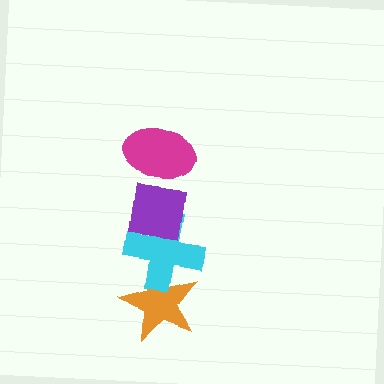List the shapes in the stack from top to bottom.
From top to bottom: the magenta ellipse, the purple square, the cyan cross, the orange star.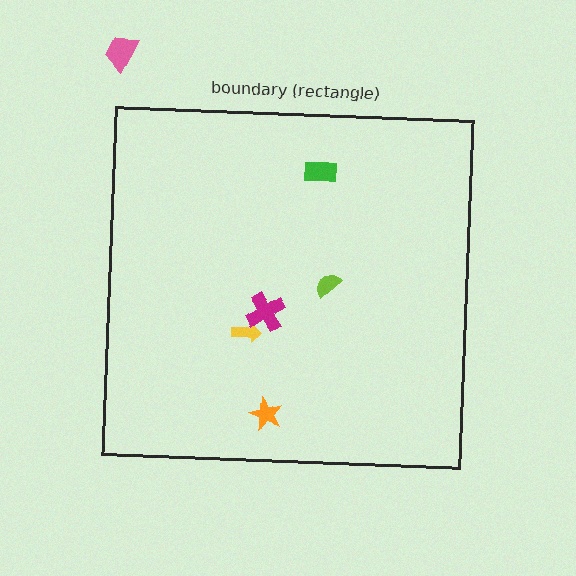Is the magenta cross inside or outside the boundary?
Inside.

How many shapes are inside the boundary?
5 inside, 1 outside.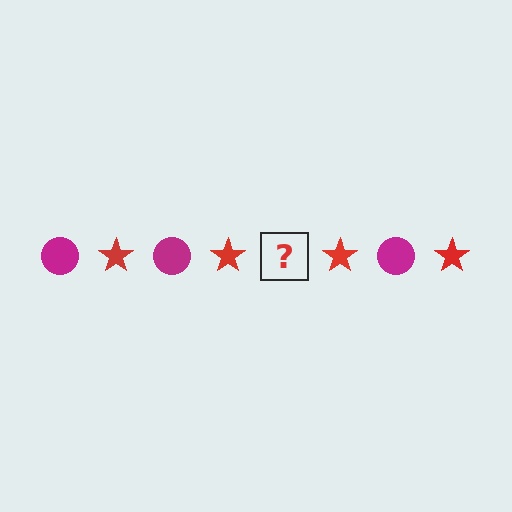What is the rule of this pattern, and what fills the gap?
The rule is that the pattern alternates between magenta circle and red star. The gap should be filled with a magenta circle.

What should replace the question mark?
The question mark should be replaced with a magenta circle.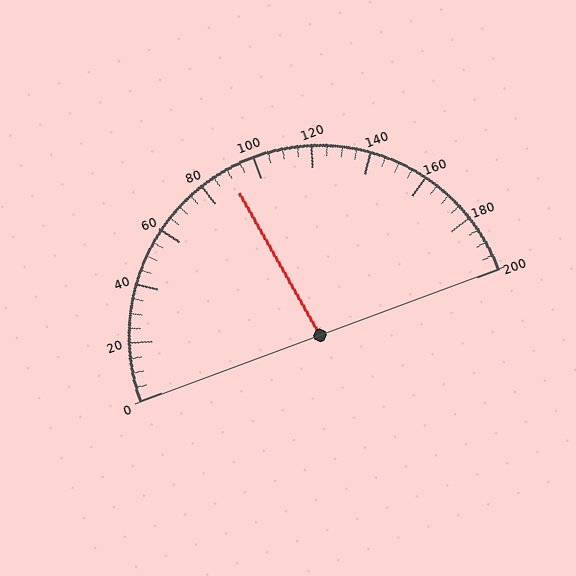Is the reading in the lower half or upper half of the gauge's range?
The reading is in the lower half of the range (0 to 200).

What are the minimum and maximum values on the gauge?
The gauge ranges from 0 to 200.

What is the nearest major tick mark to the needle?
The nearest major tick mark is 80.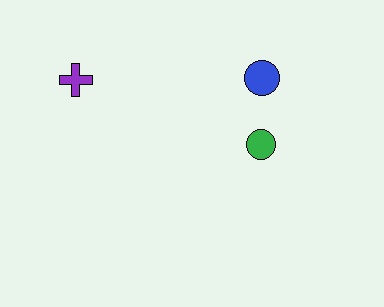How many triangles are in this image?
There are no triangles.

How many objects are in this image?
There are 3 objects.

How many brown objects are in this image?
There are no brown objects.